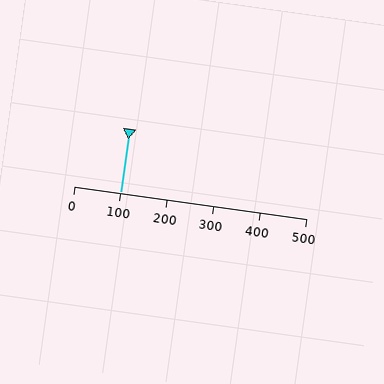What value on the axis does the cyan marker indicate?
The marker indicates approximately 100.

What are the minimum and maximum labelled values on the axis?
The axis runs from 0 to 500.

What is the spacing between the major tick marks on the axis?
The major ticks are spaced 100 apart.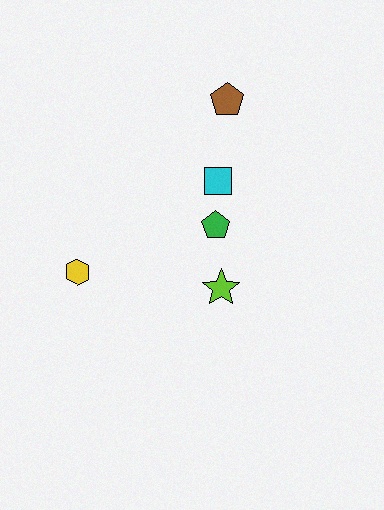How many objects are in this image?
There are 5 objects.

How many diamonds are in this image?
There are no diamonds.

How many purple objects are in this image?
There are no purple objects.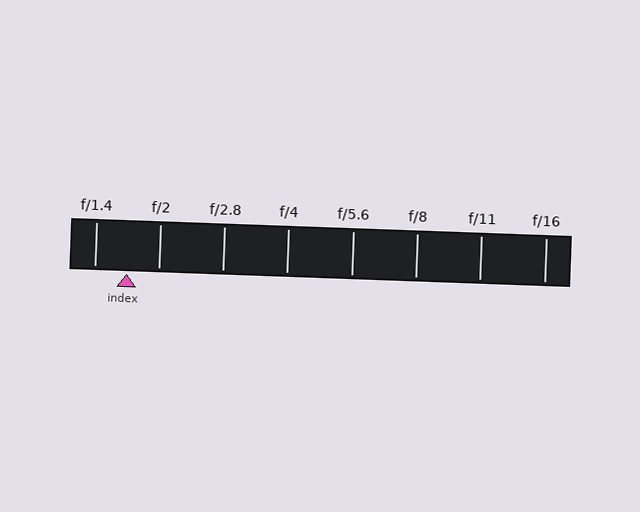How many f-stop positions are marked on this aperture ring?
There are 8 f-stop positions marked.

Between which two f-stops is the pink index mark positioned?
The index mark is between f/1.4 and f/2.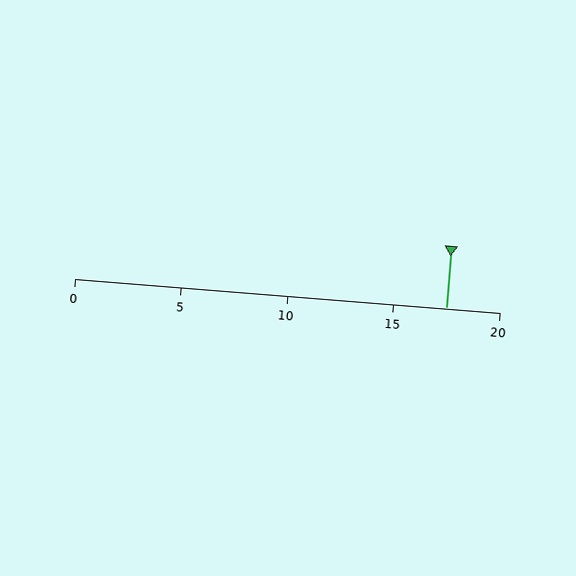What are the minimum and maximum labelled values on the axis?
The axis runs from 0 to 20.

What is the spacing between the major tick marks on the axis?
The major ticks are spaced 5 apart.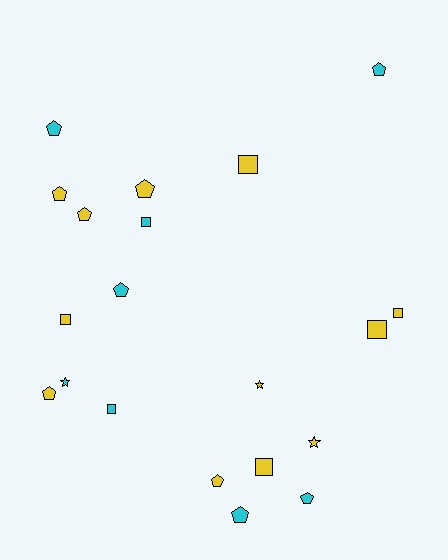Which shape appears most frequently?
Pentagon, with 10 objects.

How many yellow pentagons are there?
There are 5 yellow pentagons.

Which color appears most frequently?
Yellow, with 12 objects.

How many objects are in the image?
There are 20 objects.